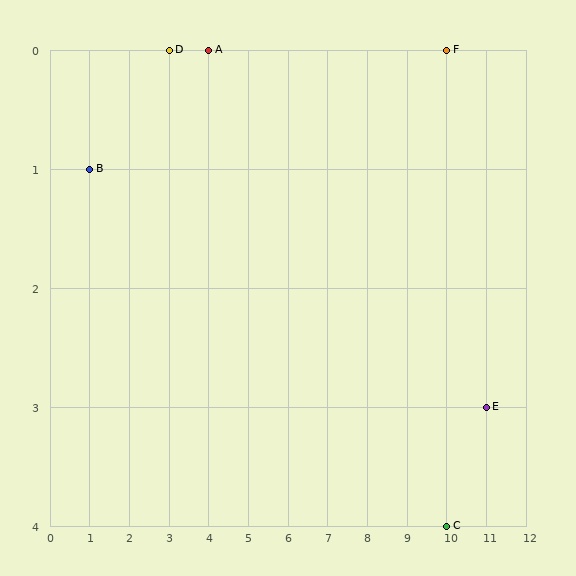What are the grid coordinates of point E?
Point E is at grid coordinates (11, 3).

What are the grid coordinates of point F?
Point F is at grid coordinates (10, 0).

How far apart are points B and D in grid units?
Points B and D are 2 columns and 1 row apart (about 2.2 grid units diagonally).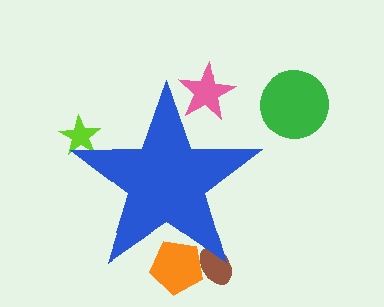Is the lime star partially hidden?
Yes, the lime star is partially hidden behind the blue star.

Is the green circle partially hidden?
No, the green circle is fully visible.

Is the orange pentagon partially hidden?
Yes, the orange pentagon is partially hidden behind the blue star.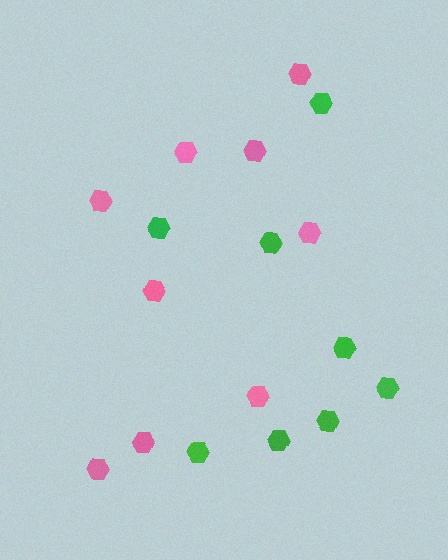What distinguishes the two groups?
There are 2 groups: one group of green hexagons (8) and one group of pink hexagons (9).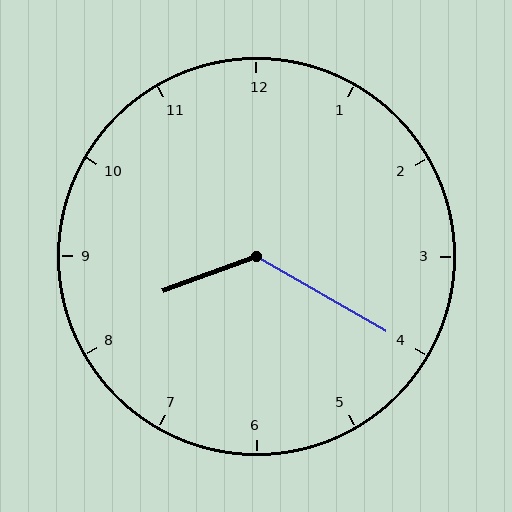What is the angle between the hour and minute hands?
Approximately 130 degrees.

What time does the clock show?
8:20.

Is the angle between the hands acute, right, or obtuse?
It is obtuse.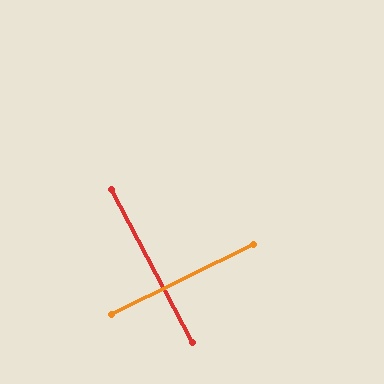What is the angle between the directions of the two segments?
Approximately 88 degrees.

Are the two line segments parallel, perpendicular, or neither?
Perpendicular — they meet at approximately 88°.